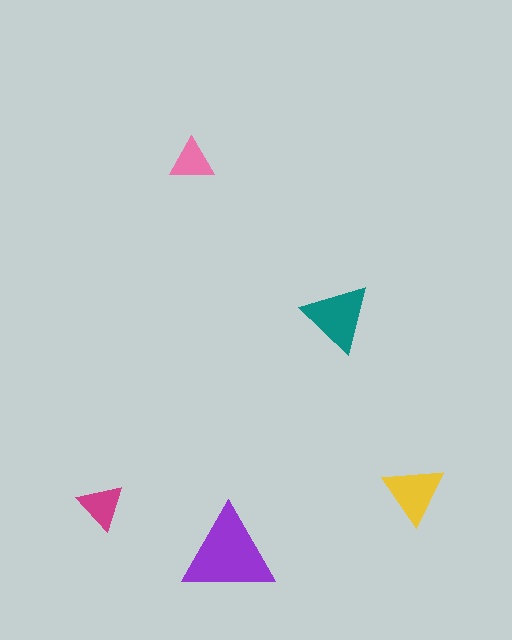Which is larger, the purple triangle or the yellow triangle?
The purple one.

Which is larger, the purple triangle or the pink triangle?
The purple one.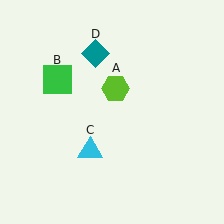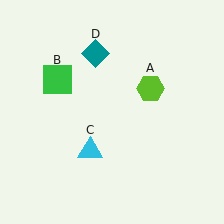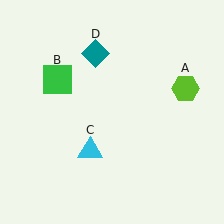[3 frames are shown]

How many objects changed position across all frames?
1 object changed position: lime hexagon (object A).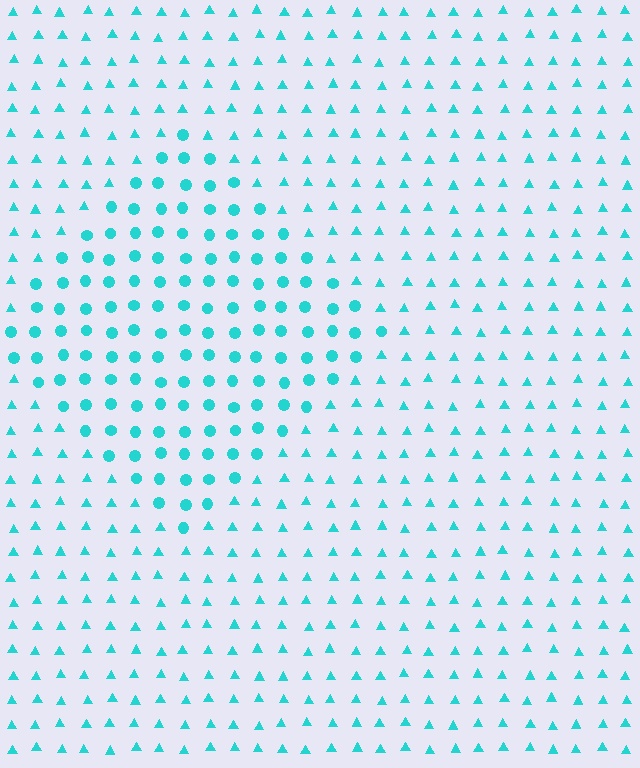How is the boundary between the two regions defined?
The boundary is defined by a change in element shape: circles inside vs. triangles outside. All elements share the same color and spacing.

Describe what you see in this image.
The image is filled with small cyan elements arranged in a uniform grid. A diamond-shaped region contains circles, while the surrounding area contains triangles. The boundary is defined purely by the change in element shape.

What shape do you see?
I see a diamond.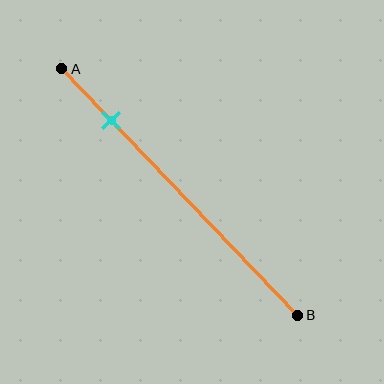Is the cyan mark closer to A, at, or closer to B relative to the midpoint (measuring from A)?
The cyan mark is closer to point A than the midpoint of segment AB.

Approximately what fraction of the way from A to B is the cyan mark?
The cyan mark is approximately 20% of the way from A to B.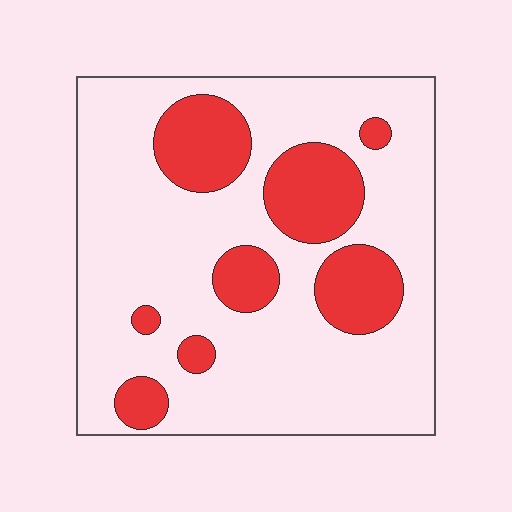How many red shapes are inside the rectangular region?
8.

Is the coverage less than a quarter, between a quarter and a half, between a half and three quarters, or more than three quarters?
Less than a quarter.